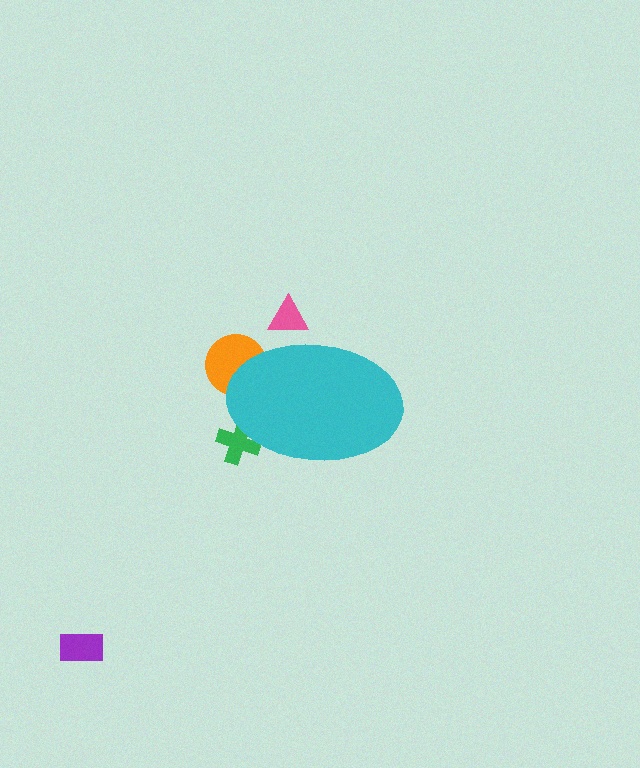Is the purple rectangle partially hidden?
No, the purple rectangle is fully visible.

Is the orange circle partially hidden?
Yes, the orange circle is partially hidden behind the cyan ellipse.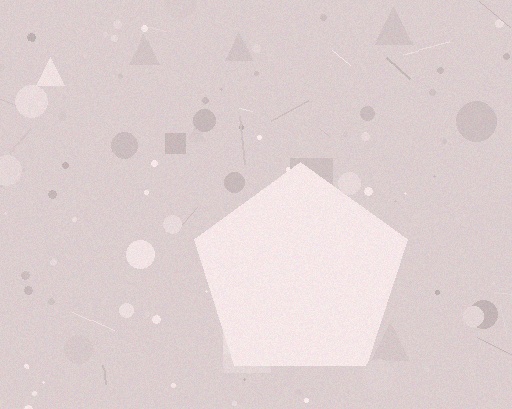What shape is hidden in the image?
A pentagon is hidden in the image.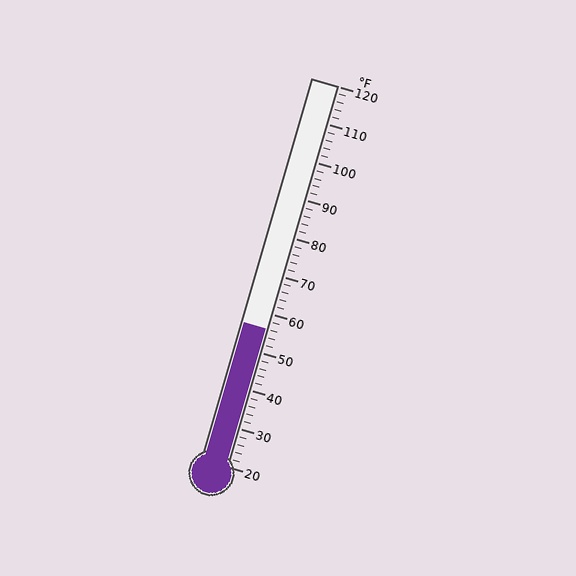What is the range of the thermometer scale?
The thermometer scale ranges from 20°F to 120°F.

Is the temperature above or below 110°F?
The temperature is below 110°F.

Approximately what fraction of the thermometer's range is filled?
The thermometer is filled to approximately 35% of its range.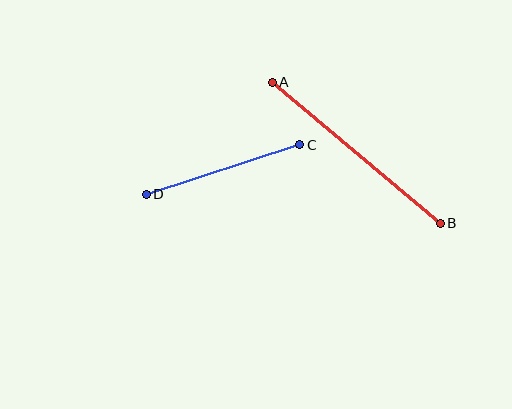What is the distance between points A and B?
The distance is approximately 219 pixels.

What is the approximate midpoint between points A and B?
The midpoint is at approximately (356, 153) pixels.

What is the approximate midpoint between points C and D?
The midpoint is at approximately (223, 169) pixels.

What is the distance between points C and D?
The distance is approximately 161 pixels.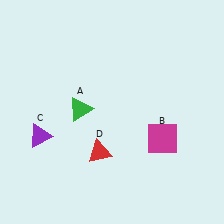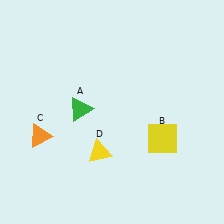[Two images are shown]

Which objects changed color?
B changed from magenta to yellow. C changed from purple to orange. D changed from red to yellow.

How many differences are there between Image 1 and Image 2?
There are 3 differences between the two images.